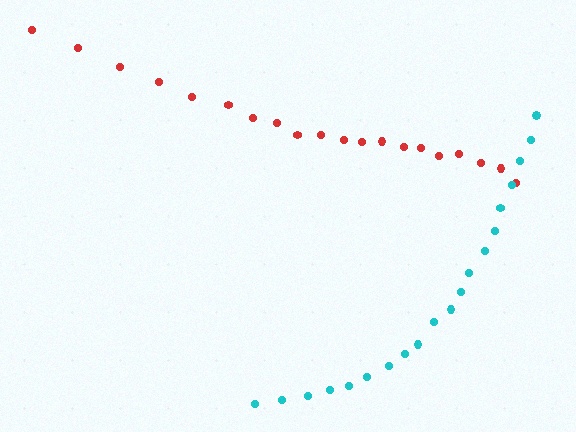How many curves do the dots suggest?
There are 2 distinct paths.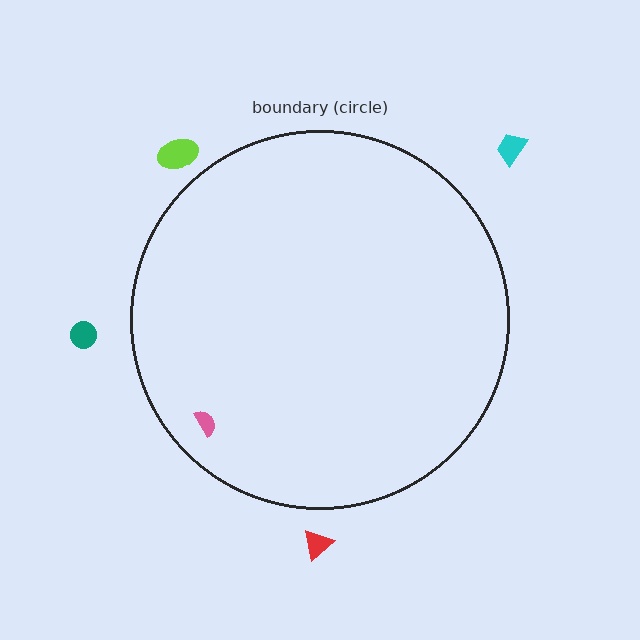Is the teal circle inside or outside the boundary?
Outside.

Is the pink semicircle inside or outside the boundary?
Inside.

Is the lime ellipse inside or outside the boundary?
Outside.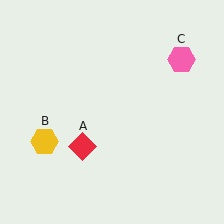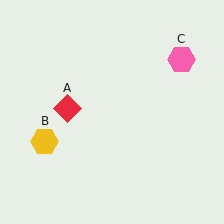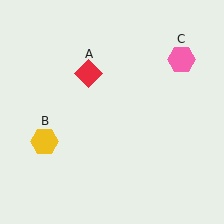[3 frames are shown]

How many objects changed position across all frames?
1 object changed position: red diamond (object A).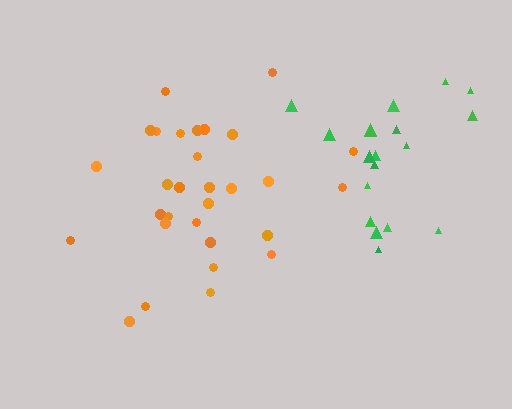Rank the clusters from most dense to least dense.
orange, green.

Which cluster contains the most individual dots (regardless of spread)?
Orange (30).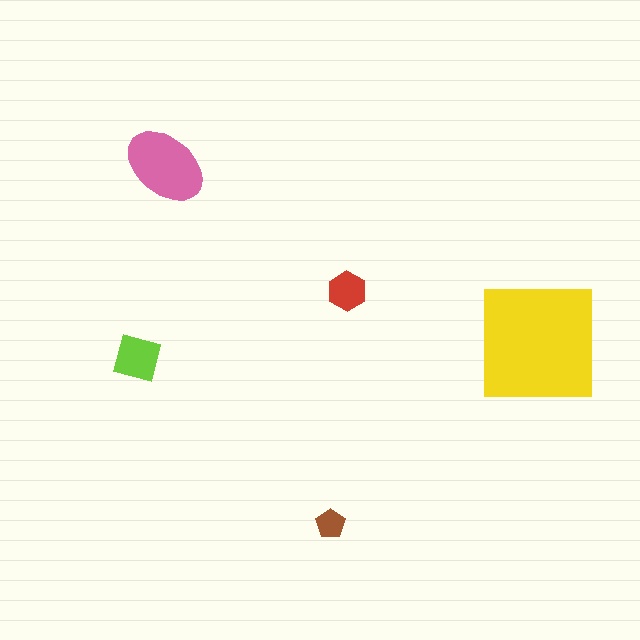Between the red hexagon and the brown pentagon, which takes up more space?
The red hexagon.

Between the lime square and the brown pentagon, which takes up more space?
The lime square.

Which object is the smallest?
The brown pentagon.